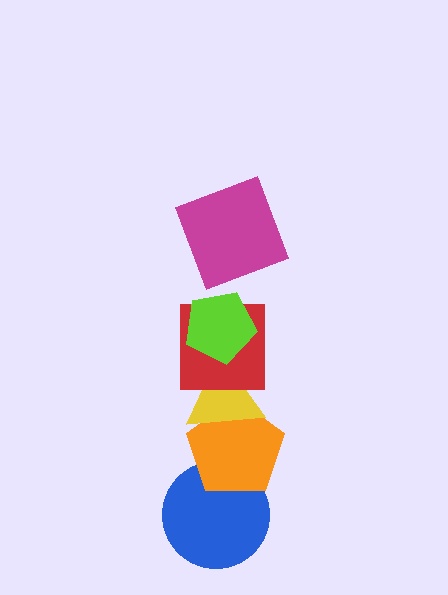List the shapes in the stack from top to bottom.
From top to bottom: the magenta square, the lime pentagon, the red square, the yellow triangle, the orange pentagon, the blue circle.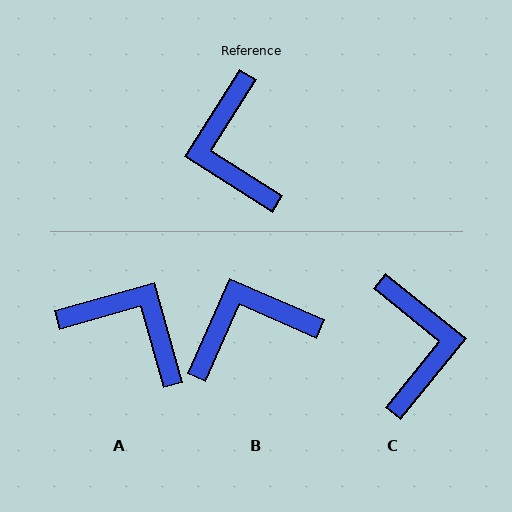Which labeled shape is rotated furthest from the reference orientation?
C, about 173 degrees away.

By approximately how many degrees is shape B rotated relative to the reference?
Approximately 81 degrees clockwise.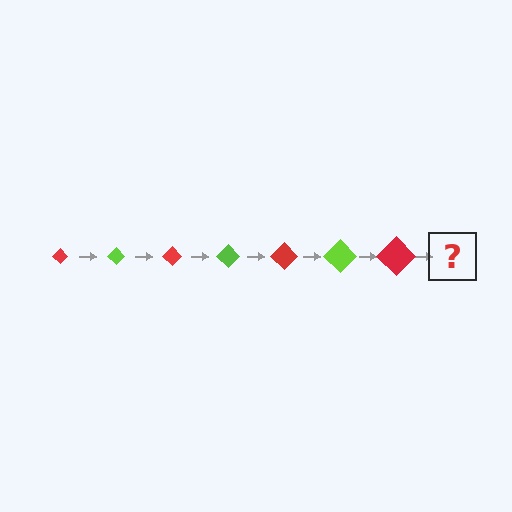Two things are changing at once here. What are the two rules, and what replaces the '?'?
The two rules are that the diamond grows larger each step and the color cycles through red and lime. The '?' should be a lime diamond, larger than the previous one.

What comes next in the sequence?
The next element should be a lime diamond, larger than the previous one.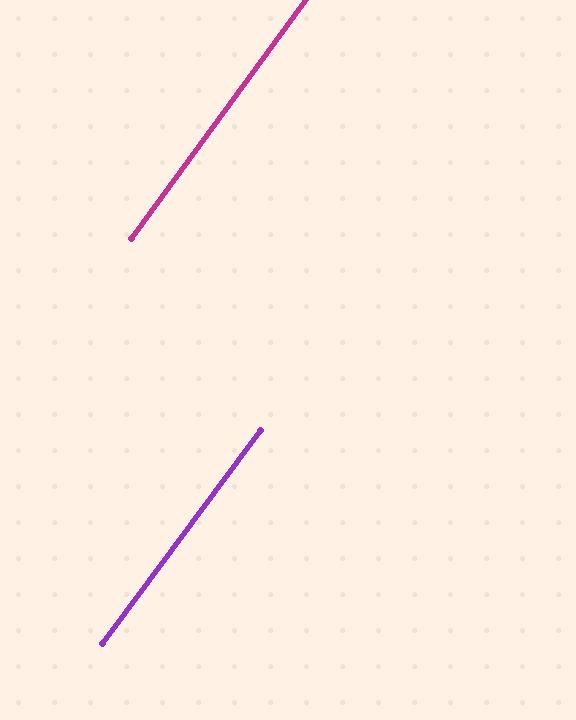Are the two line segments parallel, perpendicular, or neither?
Parallel — their directions differ by only 0.4°.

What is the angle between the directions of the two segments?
Approximately 0 degrees.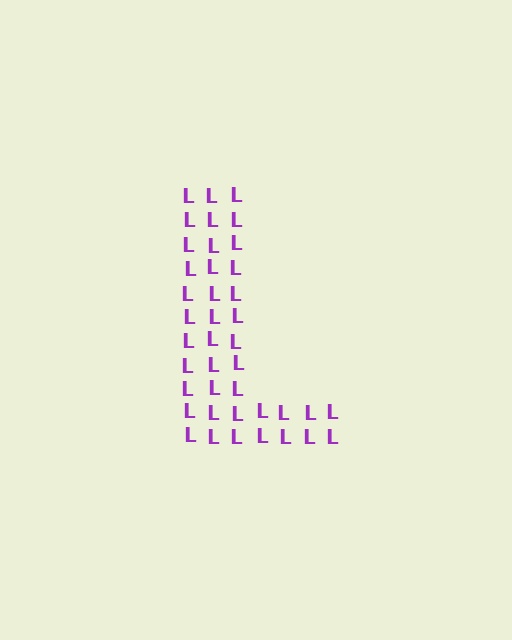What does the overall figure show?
The overall figure shows the letter L.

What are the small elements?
The small elements are letter L's.